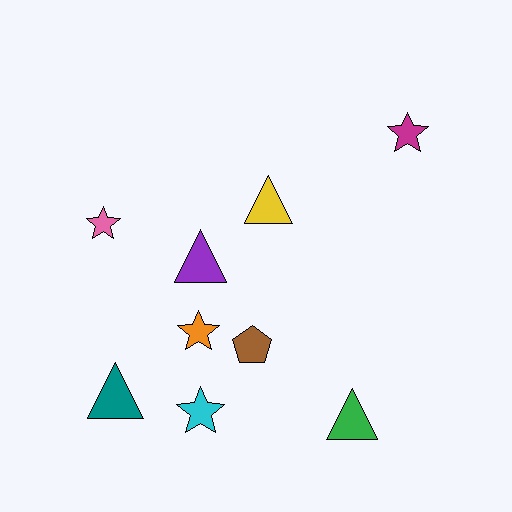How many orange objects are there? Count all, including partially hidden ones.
There is 1 orange object.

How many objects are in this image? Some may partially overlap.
There are 9 objects.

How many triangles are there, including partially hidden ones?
There are 4 triangles.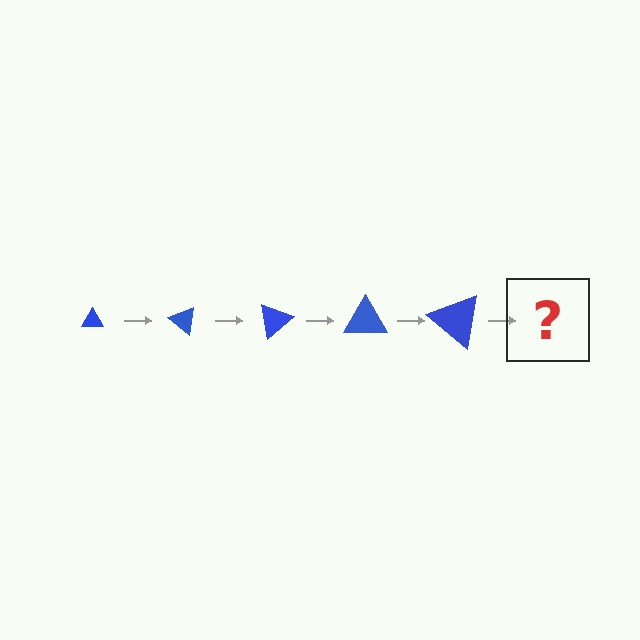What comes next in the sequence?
The next element should be a triangle, larger than the previous one and rotated 200 degrees from the start.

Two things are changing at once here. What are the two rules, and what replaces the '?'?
The two rules are that the triangle grows larger each step and it rotates 40 degrees each step. The '?' should be a triangle, larger than the previous one and rotated 200 degrees from the start.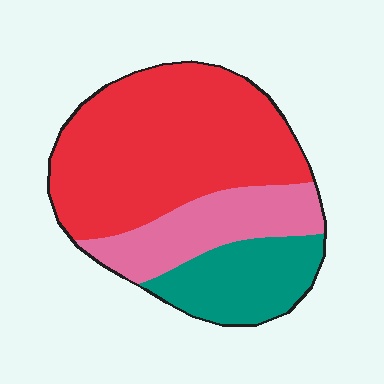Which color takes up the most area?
Red, at roughly 55%.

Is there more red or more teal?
Red.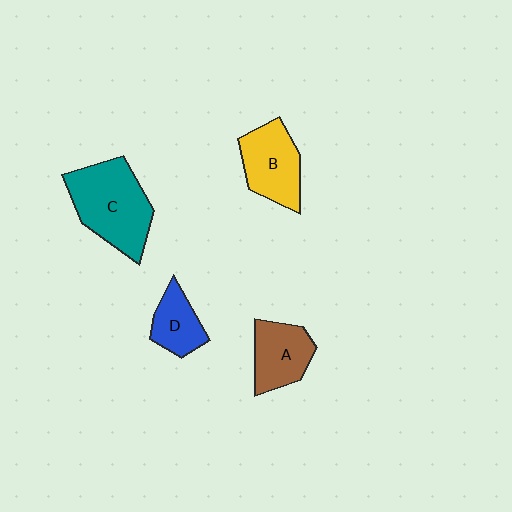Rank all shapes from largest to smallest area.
From largest to smallest: C (teal), B (yellow), A (brown), D (blue).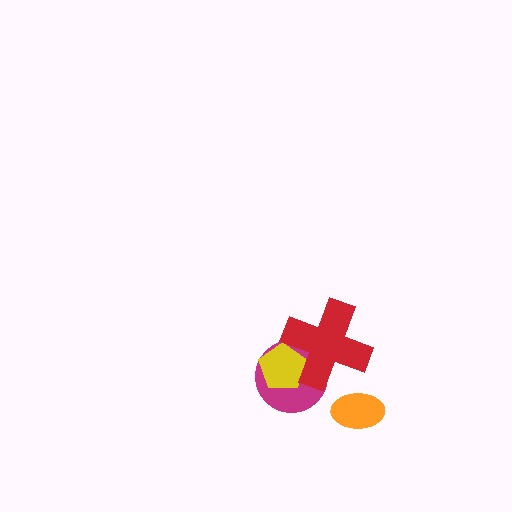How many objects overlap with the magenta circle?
2 objects overlap with the magenta circle.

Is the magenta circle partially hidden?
Yes, it is partially covered by another shape.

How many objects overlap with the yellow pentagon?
2 objects overlap with the yellow pentagon.